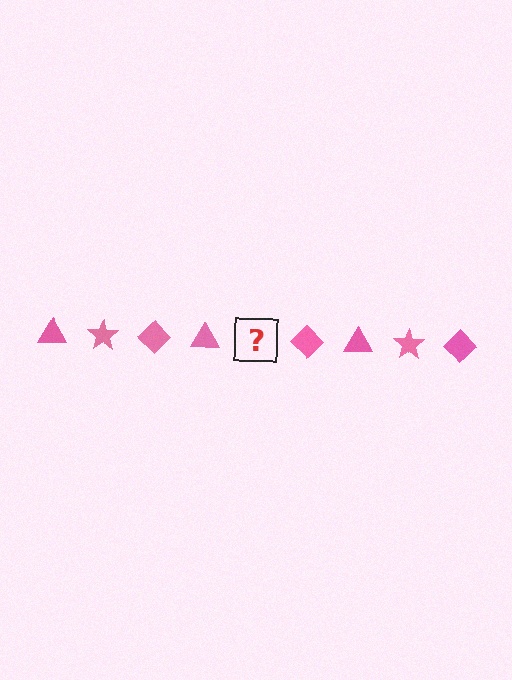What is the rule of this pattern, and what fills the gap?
The rule is that the pattern cycles through triangle, star, diamond shapes in pink. The gap should be filled with a pink star.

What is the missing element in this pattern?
The missing element is a pink star.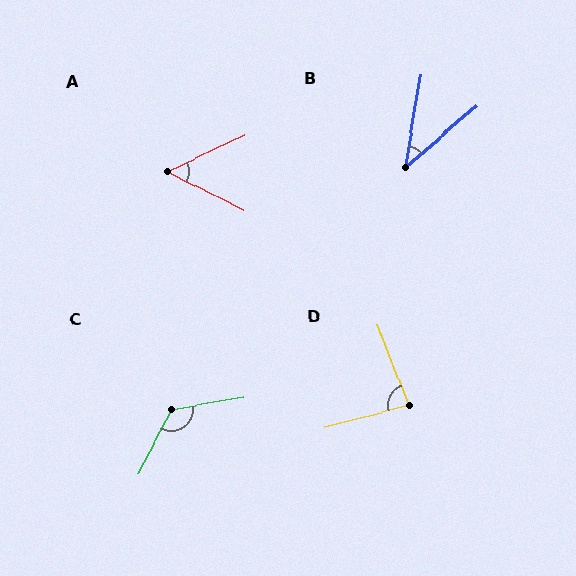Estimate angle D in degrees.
Approximately 84 degrees.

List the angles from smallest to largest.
B (40°), A (52°), D (84°), C (127°).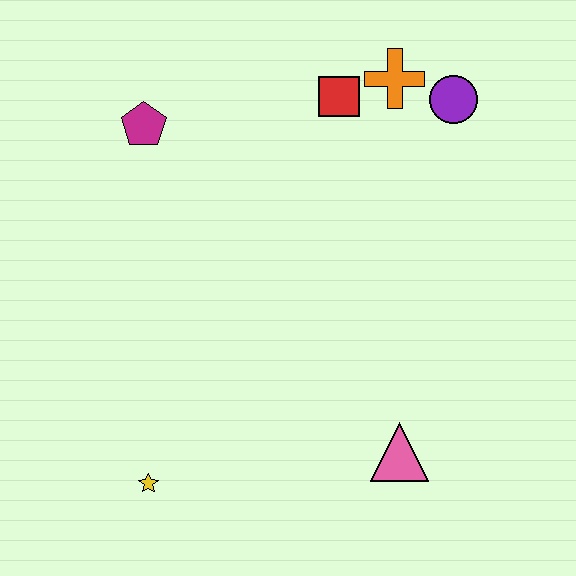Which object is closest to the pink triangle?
The yellow star is closest to the pink triangle.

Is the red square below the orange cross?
Yes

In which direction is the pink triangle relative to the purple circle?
The pink triangle is below the purple circle.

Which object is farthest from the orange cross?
The yellow star is farthest from the orange cross.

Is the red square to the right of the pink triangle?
No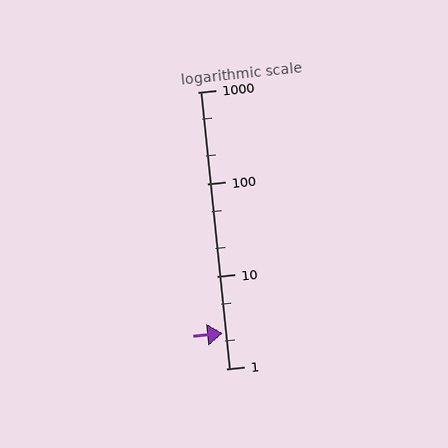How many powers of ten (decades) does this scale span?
The scale spans 3 decades, from 1 to 1000.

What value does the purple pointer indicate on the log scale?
The pointer indicates approximately 2.4.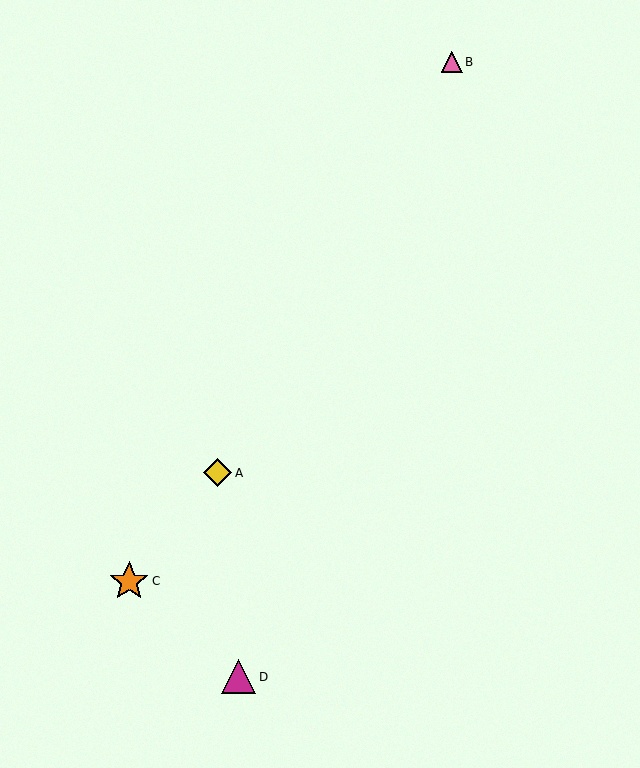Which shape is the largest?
The orange star (labeled C) is the largest.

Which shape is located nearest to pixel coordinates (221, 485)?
The yellow diamond (labeled A) at (218, 473) is nearest to that location.